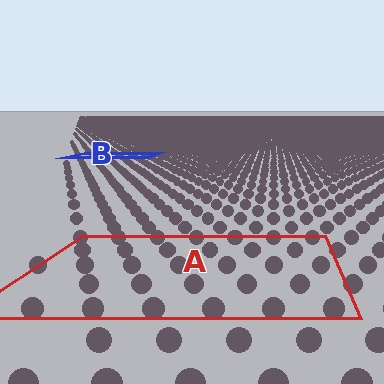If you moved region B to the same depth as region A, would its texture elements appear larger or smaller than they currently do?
They would appear larger. At a closer depth, the same texture elements are projected at a bigger on-screen size.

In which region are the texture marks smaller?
The texture marks are smaller in region B, because it is farther away.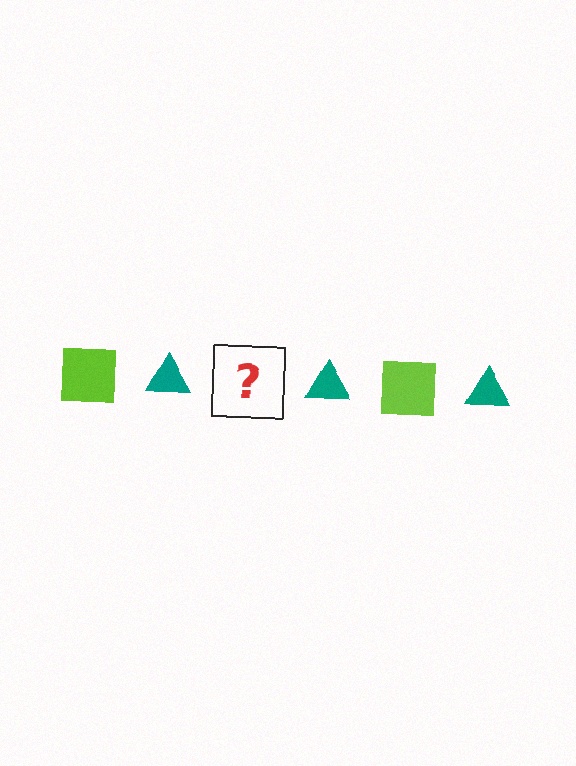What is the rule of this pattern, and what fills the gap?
The rule is that the pattern alternates between lime square and teal triangle. The gap should be filled with a lime square.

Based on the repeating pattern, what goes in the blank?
The blank should be a lime square.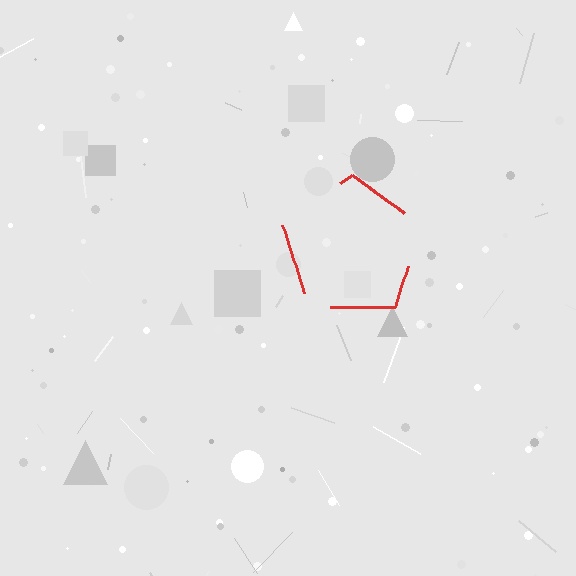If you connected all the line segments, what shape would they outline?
They would outline a pentagon.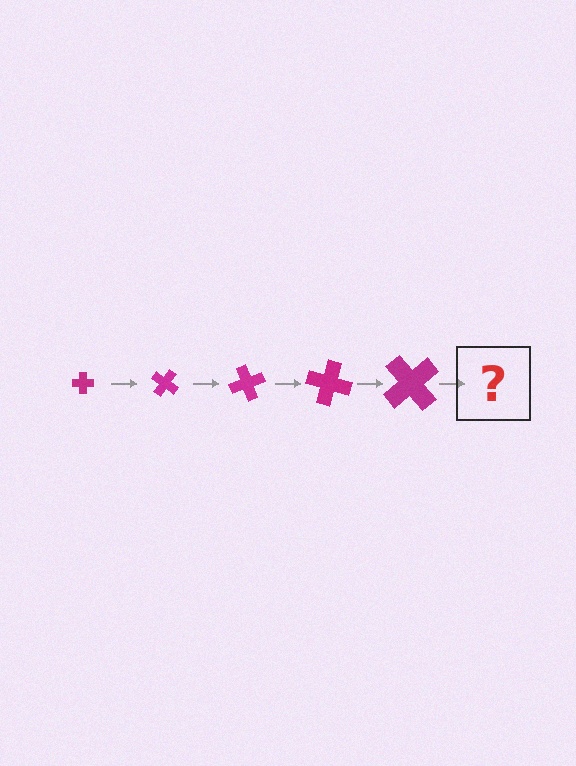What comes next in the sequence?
The next element should be a cross, larger than the previous one and rotated 175 degrees from the start.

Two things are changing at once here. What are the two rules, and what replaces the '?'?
The two rules are that the cross grows larger each step and it rotates 35 degrees each step. The '?' should be a cross, larger than the previous one and rotated 175 degrees from the start.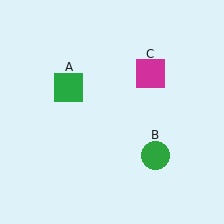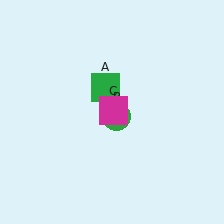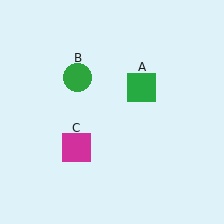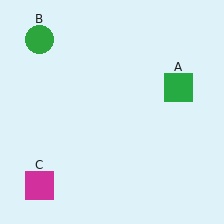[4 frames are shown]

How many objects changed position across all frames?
3 objects changed position: green square (object A), green circle (object B), magenta square (object C).